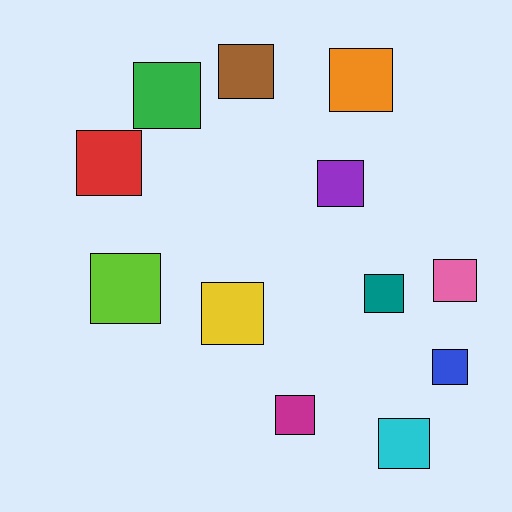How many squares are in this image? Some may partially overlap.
There are 12 squares.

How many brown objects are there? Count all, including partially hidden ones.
There is 1 brown object.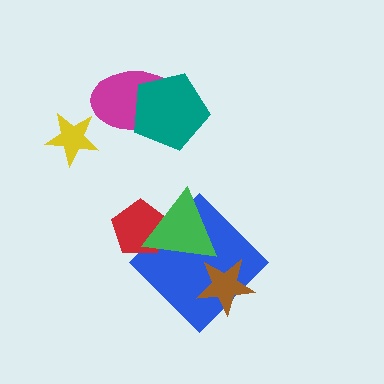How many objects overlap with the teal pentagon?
1 object overlaps with the teal pentagon.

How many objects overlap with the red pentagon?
2 objects overlap with the red pentagon.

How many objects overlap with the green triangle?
2 objects overlap with the green triangle.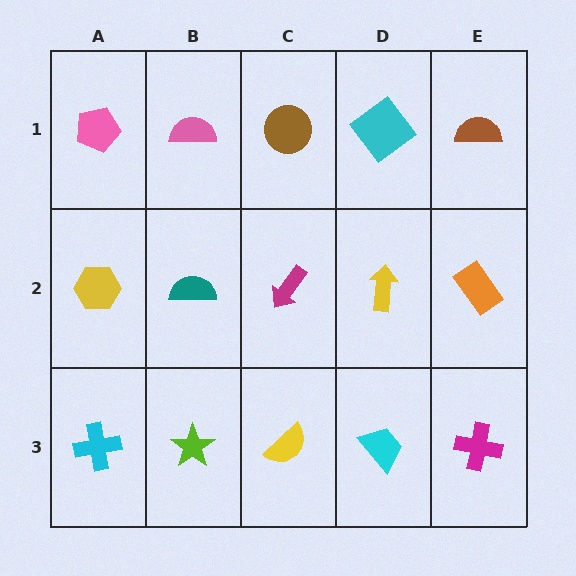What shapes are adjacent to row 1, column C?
A magenta arrow (row 2, column C), a pink semicircle (row 1, column B), a cyan diamond (row 1, column D).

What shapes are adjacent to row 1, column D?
A yellow arrow (row 2, column D), a brown circle (row 1, column C), a brown semicircle (row 1, column E).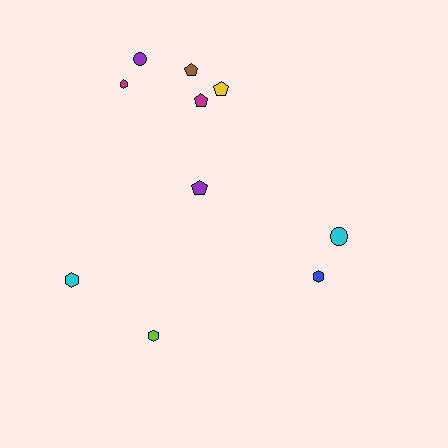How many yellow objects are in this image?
There is 1 yellow object.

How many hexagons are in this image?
There are 4 hexagons.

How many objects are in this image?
There are 10 objects.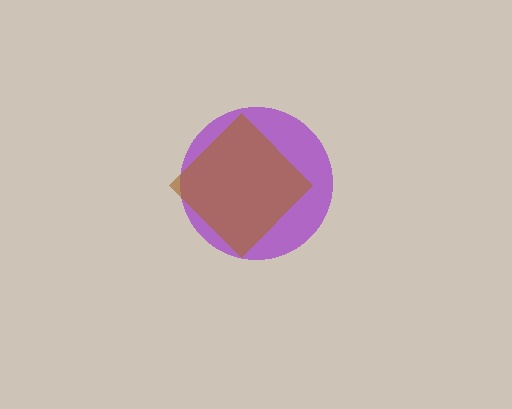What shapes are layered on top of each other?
The layered shapes are: a purple circle, a brown diamond.